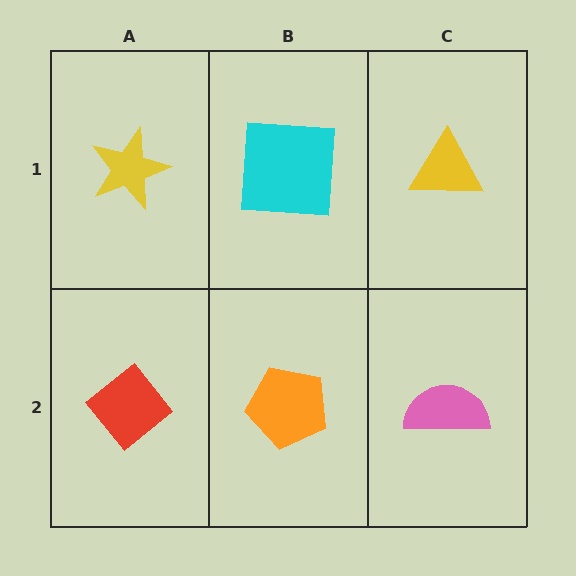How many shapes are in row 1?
3 shapes.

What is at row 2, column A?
A red diamond.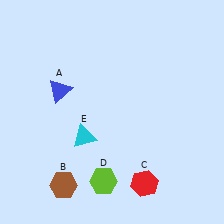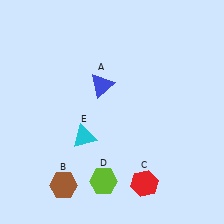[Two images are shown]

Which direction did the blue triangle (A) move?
The blue triangle (A) moved right.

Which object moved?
The blue triangle (A) moved right.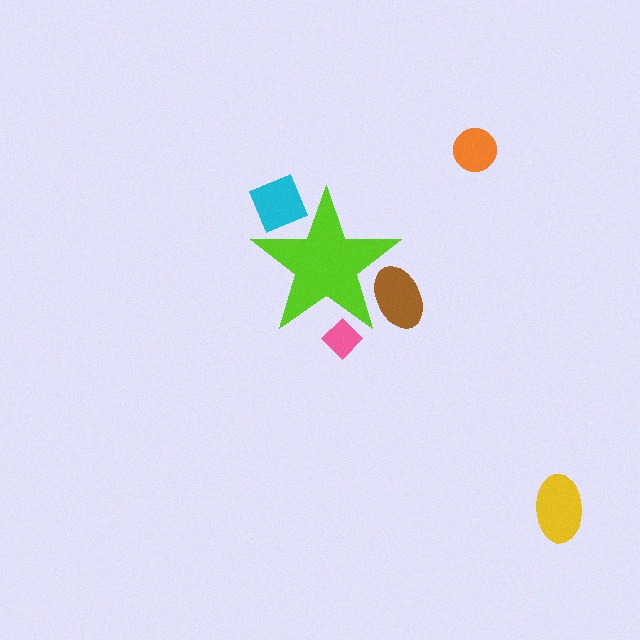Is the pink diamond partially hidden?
Yes, the pink diamond is partially hidden behind the lime star.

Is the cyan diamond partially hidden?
Yes, the cyan diamond is partially hidden behind the lime star.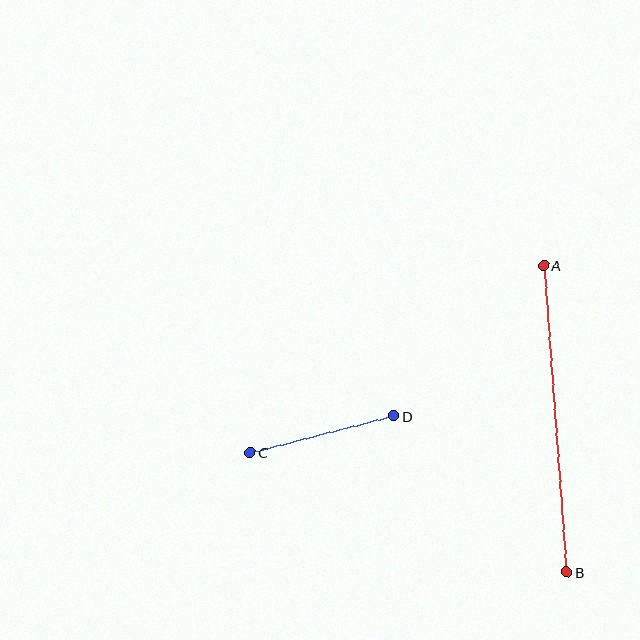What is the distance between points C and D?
The distance is approximately 148 pixels.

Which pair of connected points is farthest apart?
Points A and B are farthest apart.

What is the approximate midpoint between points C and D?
The midpoint is at approximately (322, 434) pixels.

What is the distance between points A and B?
The distance is approximately 307 pixels.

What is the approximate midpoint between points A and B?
The midpoint is at approximately (555, 419) pixels.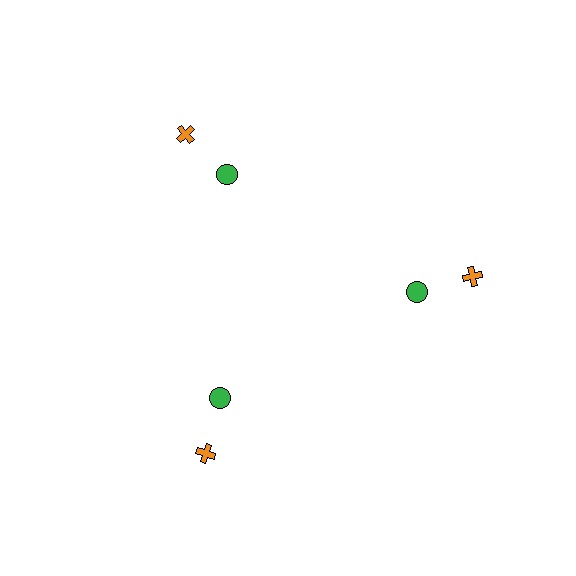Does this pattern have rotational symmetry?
Yes, this pattern has 3-fold rotational symmetry. It looks the same after rotating 120 degrees around the center.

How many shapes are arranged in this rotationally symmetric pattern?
There are 6 shapes, arranged in 3 groups of 2.